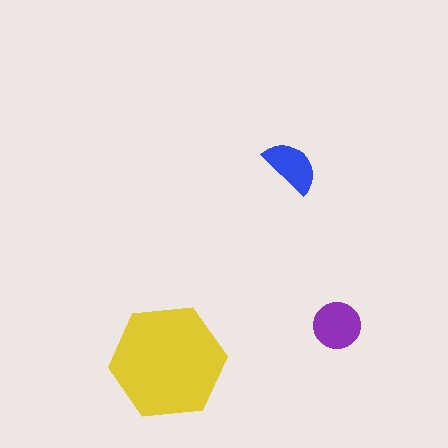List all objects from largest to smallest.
The yellow hexagon, the purple circle, the blue semicircle.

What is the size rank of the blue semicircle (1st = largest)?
3rd.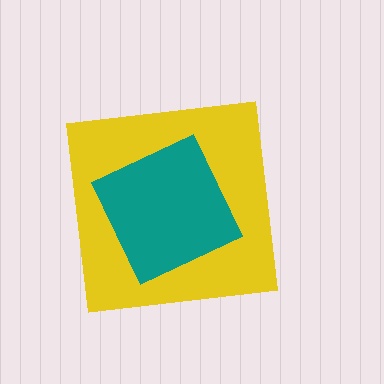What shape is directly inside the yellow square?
The teal square.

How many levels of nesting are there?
2.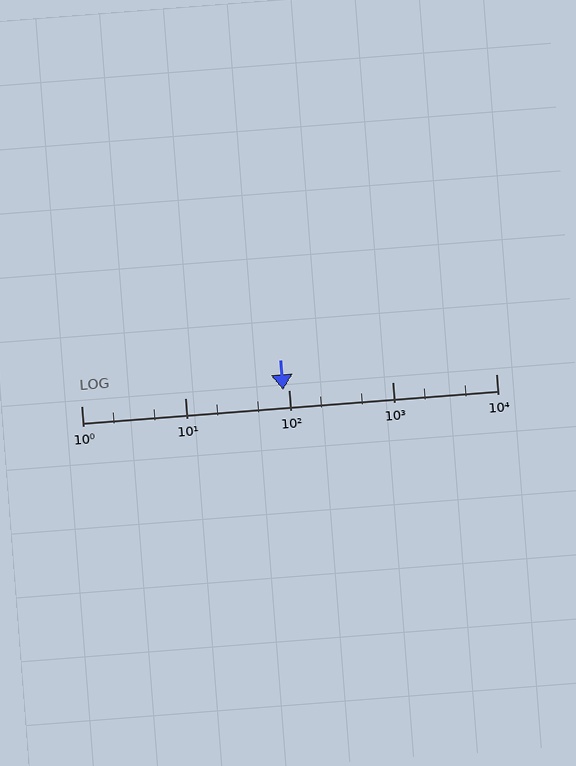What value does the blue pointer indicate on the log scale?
The pointer indicates approximately 88.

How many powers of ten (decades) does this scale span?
The scale spans 4 decades, from 1 to 10000.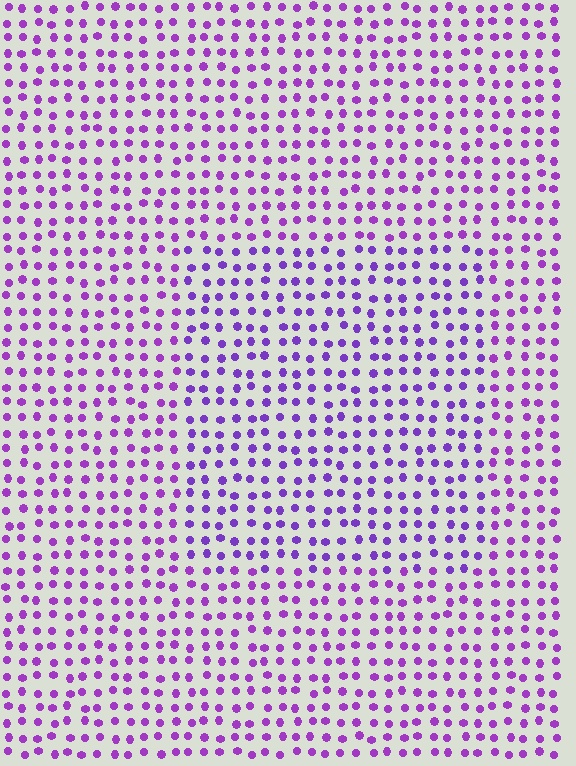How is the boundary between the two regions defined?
The boundary is defined purely by a slight shift in hue (about 17 degrees). Spacing, size, and orientation are identical on both sides.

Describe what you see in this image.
The image is filled with small purple elements in a uniform arrangement. A rectangle-shaped region is visible where the elements are tinted to a slightly different hue, forming a subtle color boundary.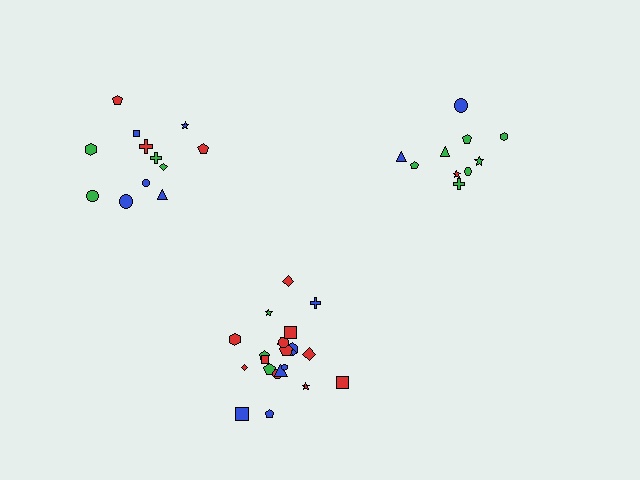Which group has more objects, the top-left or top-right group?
The top-left group.